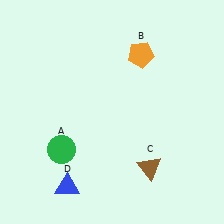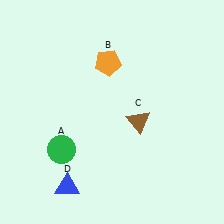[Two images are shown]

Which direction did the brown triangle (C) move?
The brown triangle (C) moved up.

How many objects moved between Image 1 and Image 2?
2 objects moved between the two images.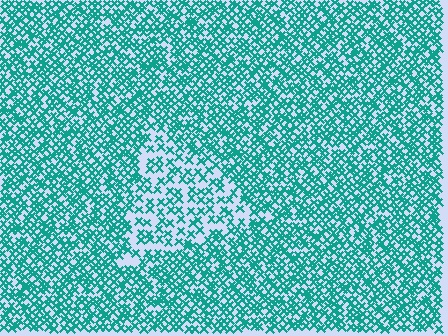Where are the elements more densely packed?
The elements are more densely packed outside the triangle boundary.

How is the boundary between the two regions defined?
The boundary is defined by a change in element density (approximately 2.0x ratio). All elements are the same color, size, and shape.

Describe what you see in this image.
The image contains small teal elements arranged at two different densities. A triangle-shaped region is visible where the elements are less densely packed than the surrounding area.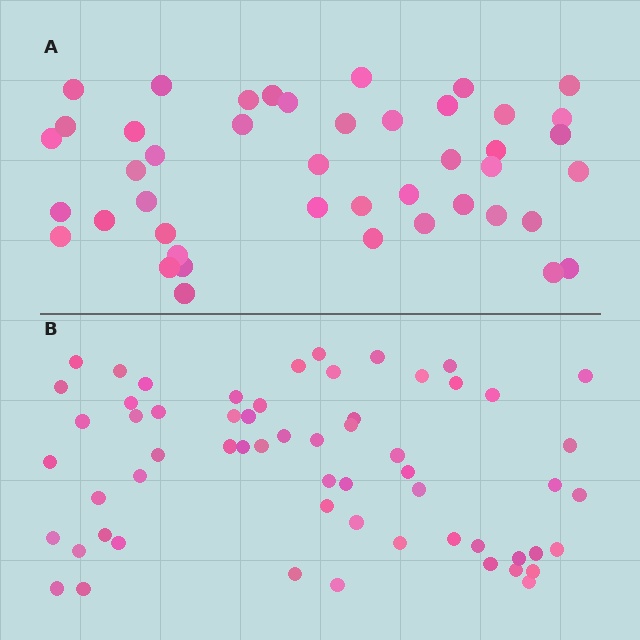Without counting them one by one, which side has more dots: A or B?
Region B (the bottom region) has more dots.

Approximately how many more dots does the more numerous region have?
Region B has approximately 15 more dots than region A.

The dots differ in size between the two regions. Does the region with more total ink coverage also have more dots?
No. Region A has more total ink coverage because its dots are larger, but region B actually contains more individual dots. Total area can be misleading — the number of items is what matters here.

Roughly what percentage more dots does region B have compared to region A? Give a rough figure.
About 35% more.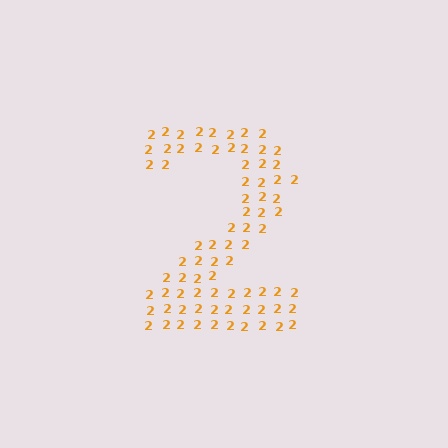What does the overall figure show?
The overall figure shows the digit 2.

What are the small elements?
The small elements are digit 2's.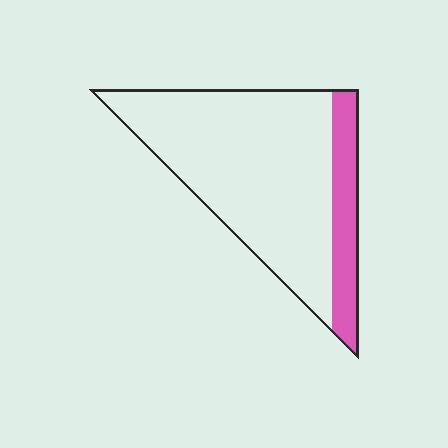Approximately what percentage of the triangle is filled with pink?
Approximately 20%.